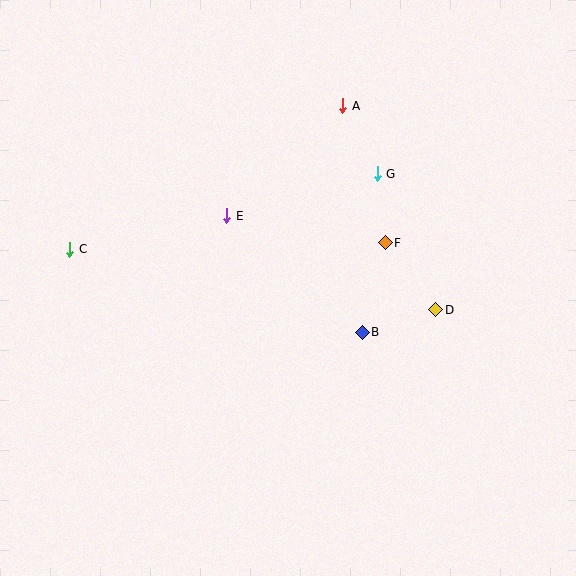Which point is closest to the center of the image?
Point B at (362, 332) is closest to the center.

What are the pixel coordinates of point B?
Point B is at (362, 332).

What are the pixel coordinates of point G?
Point G is at (377, 174).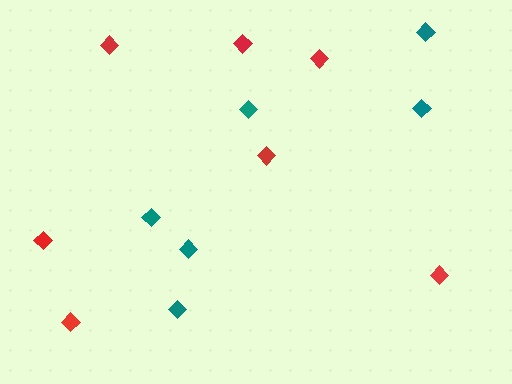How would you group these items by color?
There are 2 groups: one group of red diamonds (7) and one group of teal diamonds (6).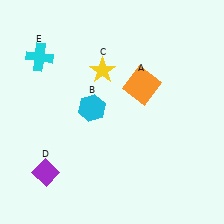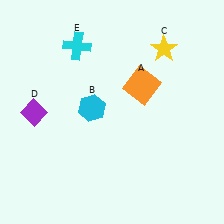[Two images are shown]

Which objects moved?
The objects that moved are: the yellow star (C), the purple diamond (D), the cyan cross (E).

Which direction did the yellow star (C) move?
The yellow star (C) moved right.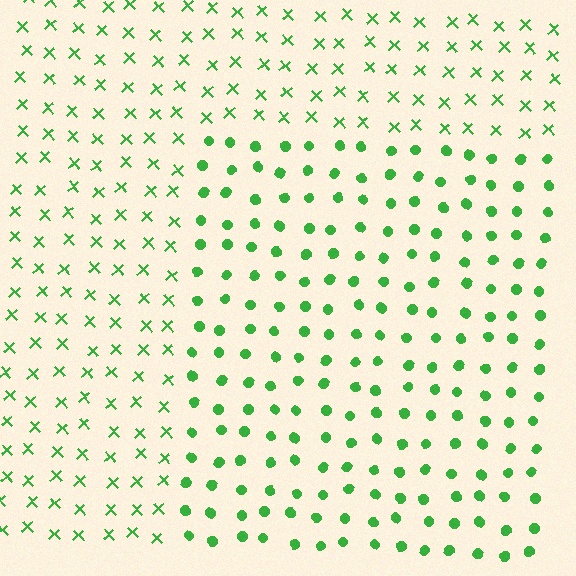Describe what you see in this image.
The image is filled with small green elements arranged in a uniform grid. A rectangle-shaped region contains circles, while the surrounding area contains X marks. The boundary is defined purely by the change in element shape.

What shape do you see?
I see a rectangle.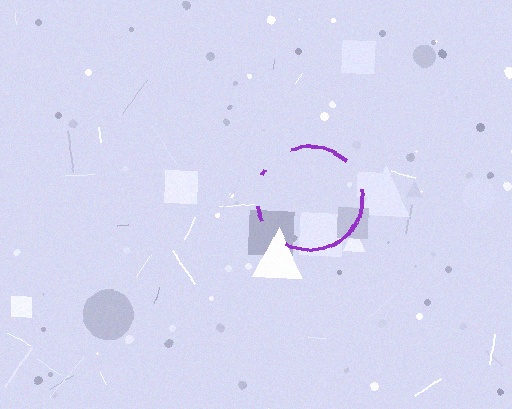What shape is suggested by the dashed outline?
The dashed outline suggests a circle.